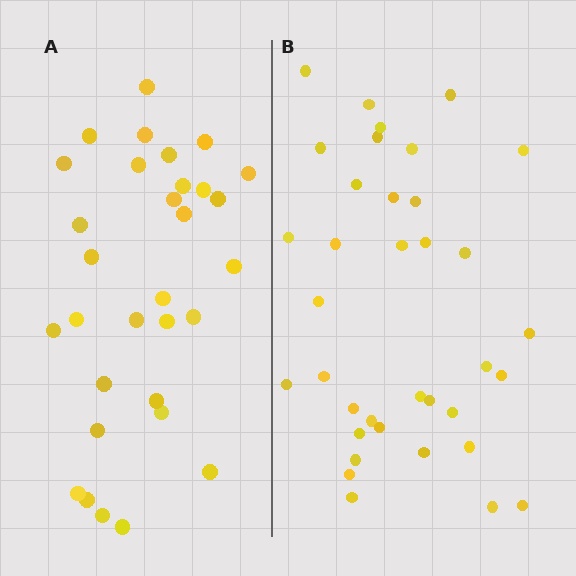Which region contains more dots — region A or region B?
Region B (the right region) has more dots.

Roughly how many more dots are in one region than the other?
Region B has about 5 more dots than region A.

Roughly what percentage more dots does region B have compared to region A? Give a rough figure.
About 15% more.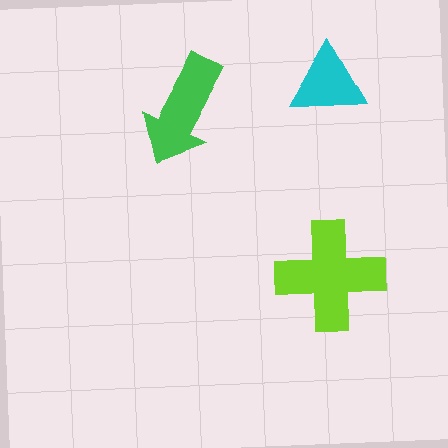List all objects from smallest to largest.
The cyan triangle, the green arrow, the lime cross.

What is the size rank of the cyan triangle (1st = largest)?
3rd.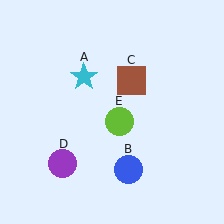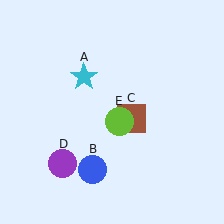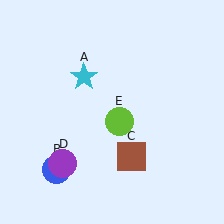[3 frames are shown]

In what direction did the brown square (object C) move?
The brown square (object C) moved down.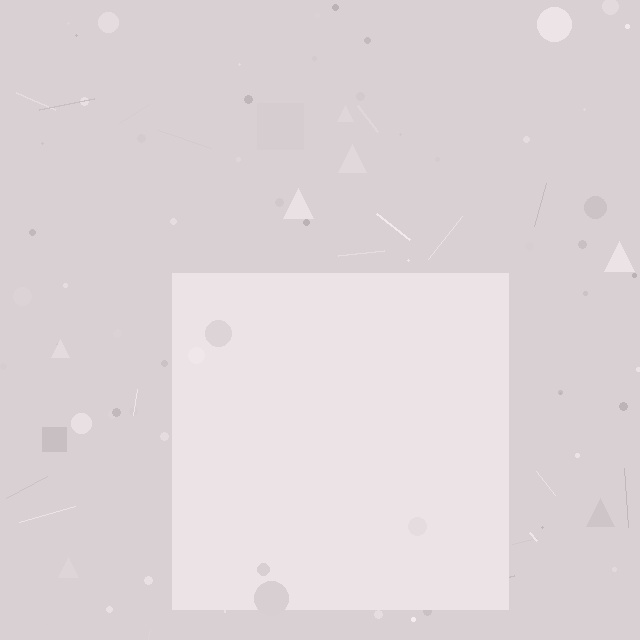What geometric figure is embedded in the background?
A square is embedded in the background.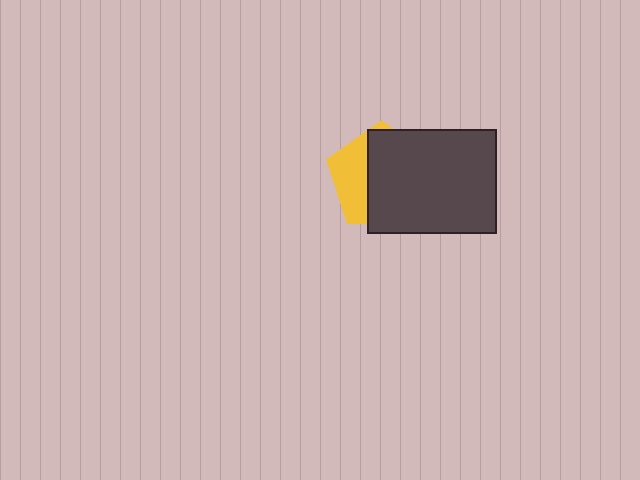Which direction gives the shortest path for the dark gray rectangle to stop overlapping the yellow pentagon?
Moving right gives the shortest separation.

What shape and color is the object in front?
The object in front is a dark gray rectangle.